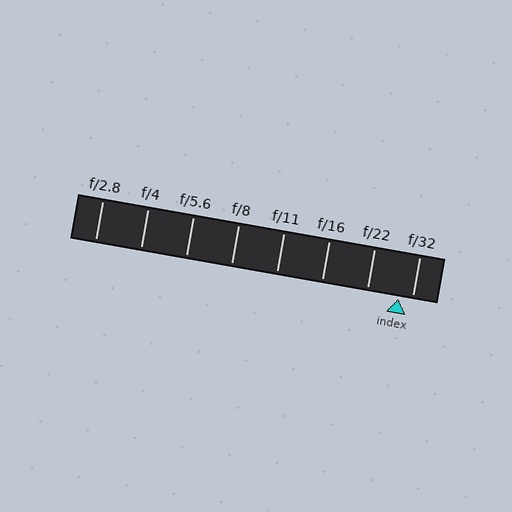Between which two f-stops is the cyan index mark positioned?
The index mark is between f/22 and f/32.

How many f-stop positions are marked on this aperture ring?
There are 8 f-stop positions marked.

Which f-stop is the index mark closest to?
The index mark is closest to f/32.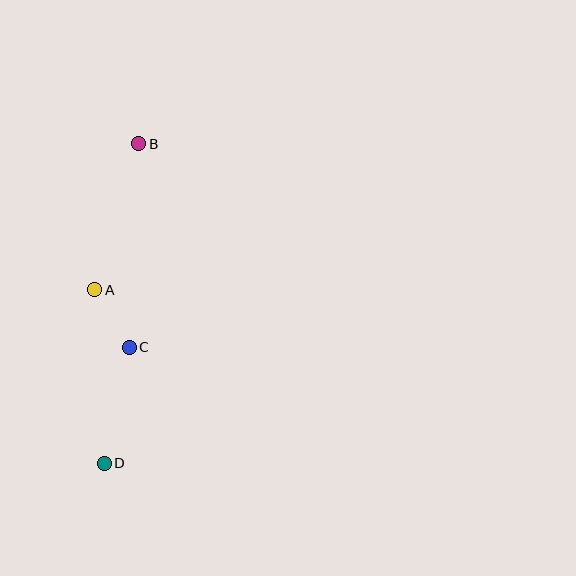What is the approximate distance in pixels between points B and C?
The distance between B and C is approximately 203 pixels.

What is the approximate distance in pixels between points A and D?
The distance between A and D is approximately 174 pixels.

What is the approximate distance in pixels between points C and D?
The distance between C and D is approximately 119 pixels.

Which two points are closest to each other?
Points A and C are closest to each other.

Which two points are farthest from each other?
Points B and D are farthest from each other.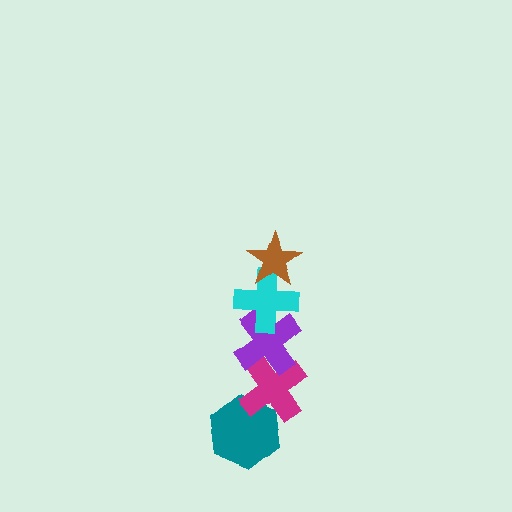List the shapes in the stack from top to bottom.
From top to bottom: the brown star, the cyan cross, the purple cross, the magenta cross, the teal hexagon.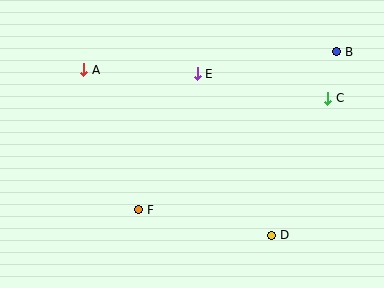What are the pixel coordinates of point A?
Point A is at (84, 70).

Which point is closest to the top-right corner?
Point B is closest to the top-right corner.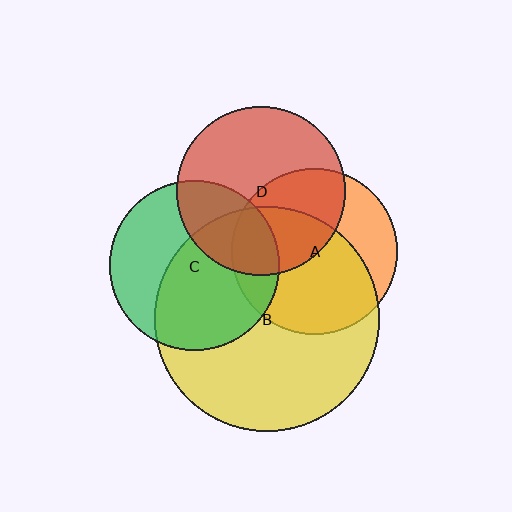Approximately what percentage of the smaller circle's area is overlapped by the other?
Approximately 60%.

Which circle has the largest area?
Circle B (yellow).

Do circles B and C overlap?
Yes.